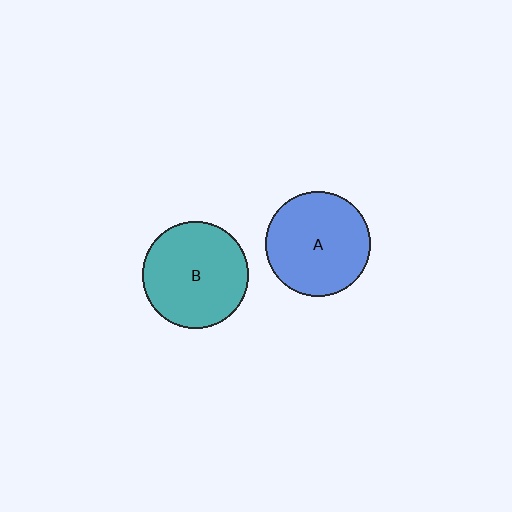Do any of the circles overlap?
No, none of the circles overlap.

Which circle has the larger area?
Circle B (teal).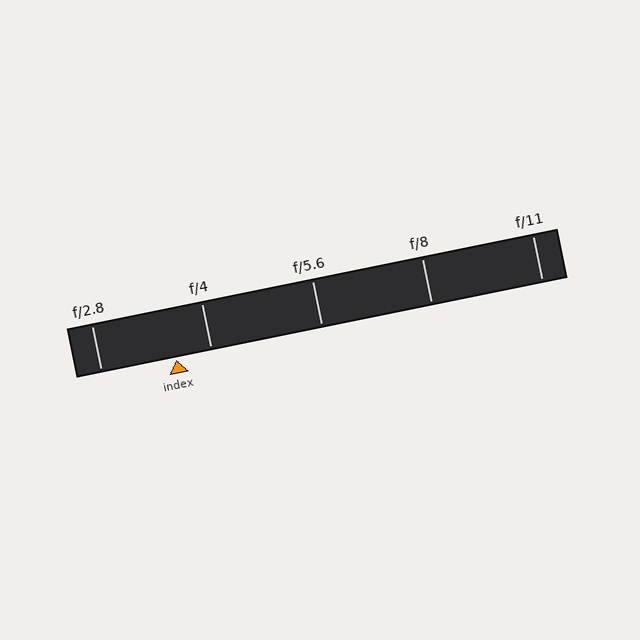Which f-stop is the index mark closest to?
The index mark is closest to f/4.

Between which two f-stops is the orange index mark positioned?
The index mark is between f/2.8 and f/4.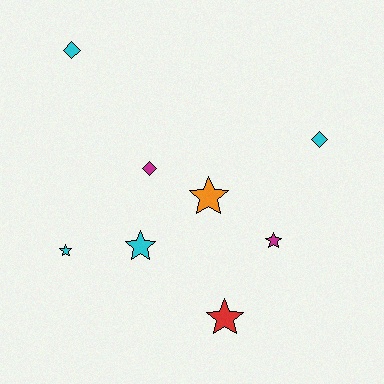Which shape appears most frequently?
Star, with 5 objects.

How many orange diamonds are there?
There are no orange diamonds.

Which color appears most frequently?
Cyan, with 4 objects.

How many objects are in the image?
There are 8 objects.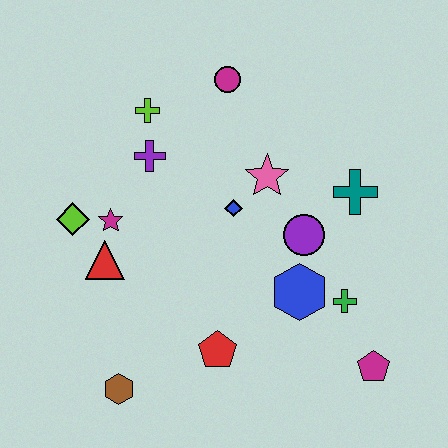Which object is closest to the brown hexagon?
The red pentagon is closest to the brown hexagon.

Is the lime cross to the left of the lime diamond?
No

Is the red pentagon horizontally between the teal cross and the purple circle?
No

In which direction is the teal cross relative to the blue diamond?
The teal cross is to the right of the blue diamond.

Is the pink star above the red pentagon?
Yes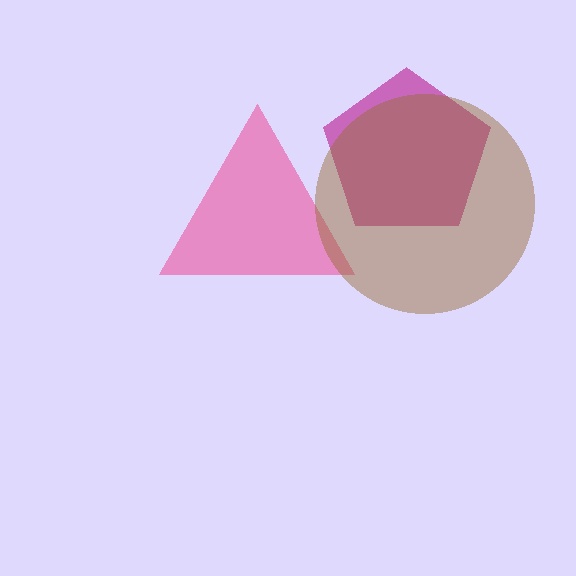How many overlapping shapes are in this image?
There are 3 overlapping shapes in the image.